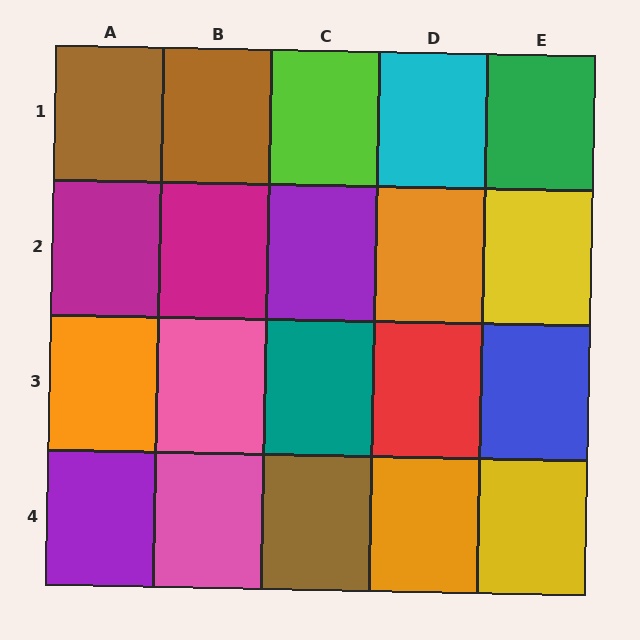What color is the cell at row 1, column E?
Green.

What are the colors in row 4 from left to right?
Purple, pink, brown, orange, yellow.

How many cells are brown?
3 cells are brown.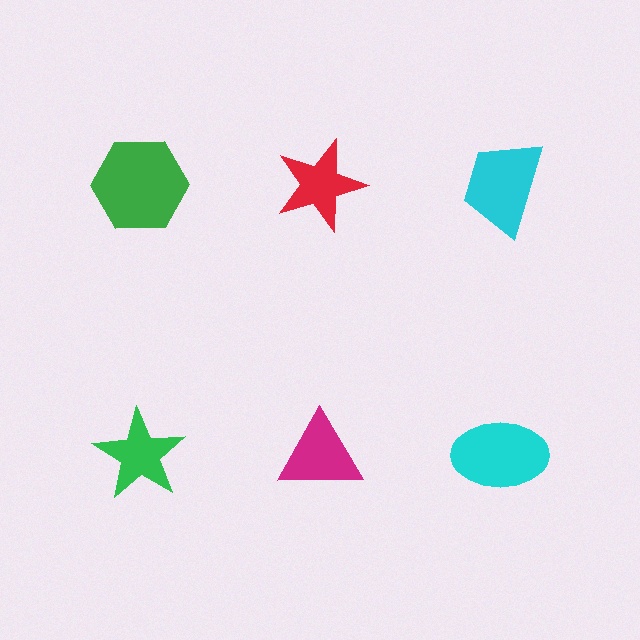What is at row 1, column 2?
A red star.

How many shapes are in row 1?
3 shapes.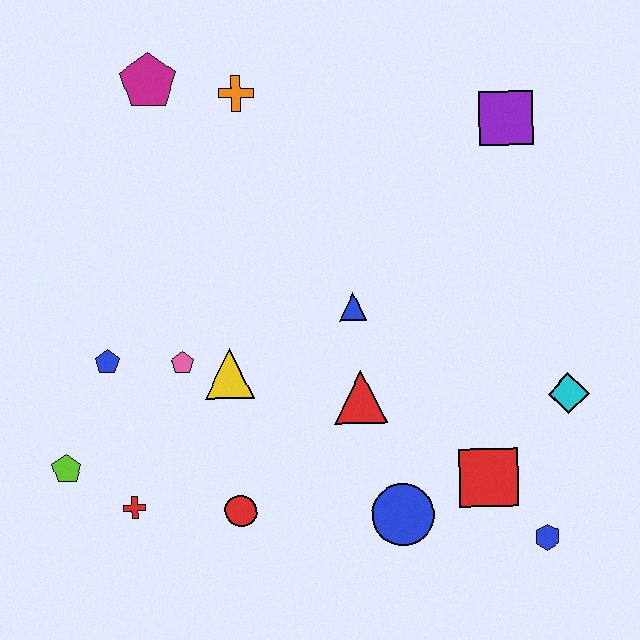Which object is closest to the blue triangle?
The red triangle is closest to the blue triangle.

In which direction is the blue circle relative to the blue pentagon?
The blue circle is to the right of the blue pentagon.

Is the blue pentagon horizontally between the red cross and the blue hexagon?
No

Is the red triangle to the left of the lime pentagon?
No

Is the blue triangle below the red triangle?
No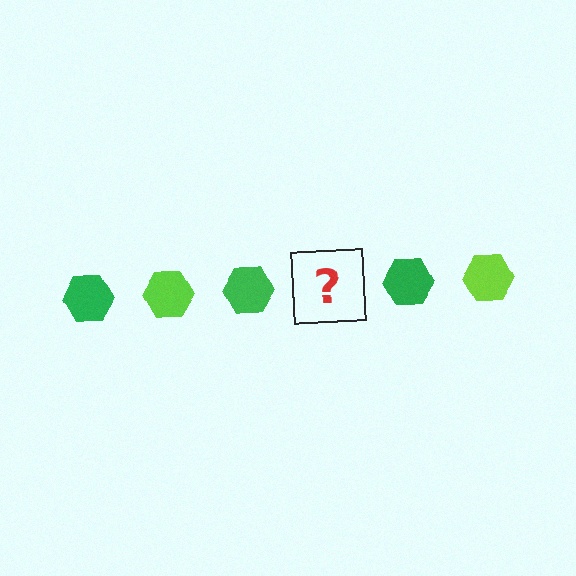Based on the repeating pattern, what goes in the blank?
The blank should be a lime hexagon.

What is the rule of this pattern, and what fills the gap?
The rule is that the pattern cycles through green, lime hexagons. The gap should be filled with a lime hexagon.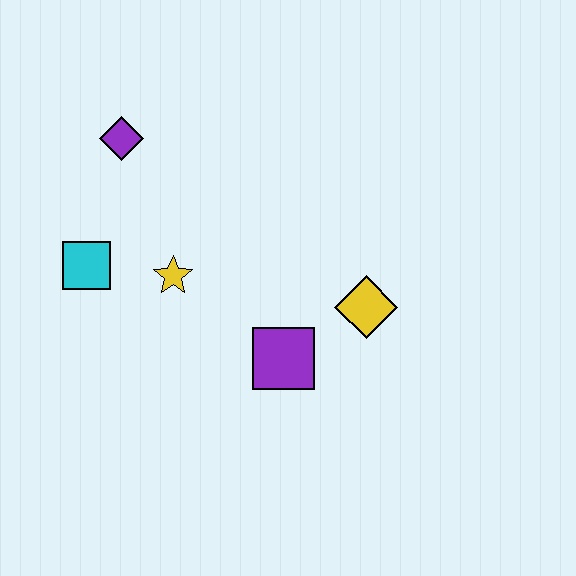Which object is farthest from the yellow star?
The yellow diamond is farthest from the yellow star.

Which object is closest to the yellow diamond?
The purple square is closest to the yellow diamond.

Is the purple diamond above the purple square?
Yes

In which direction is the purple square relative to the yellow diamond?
The purple square is to the left of the yellow diamond.